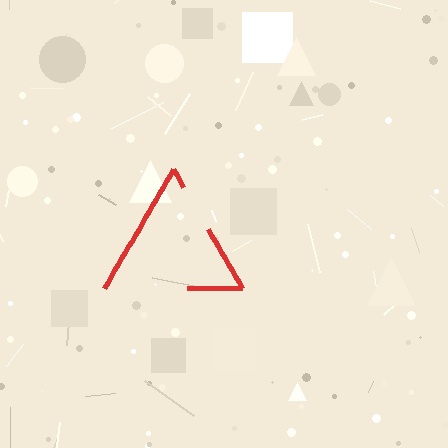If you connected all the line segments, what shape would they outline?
They would outline a triangle.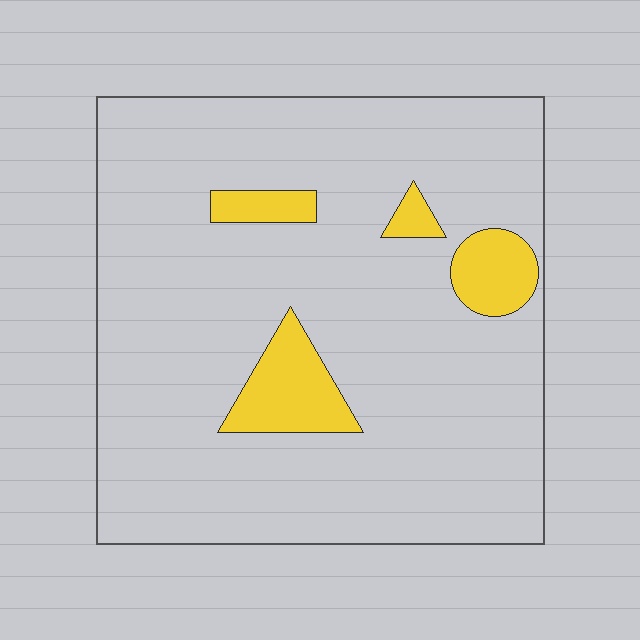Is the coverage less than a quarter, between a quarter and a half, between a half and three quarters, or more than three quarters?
Less than a quarter.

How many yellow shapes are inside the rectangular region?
4.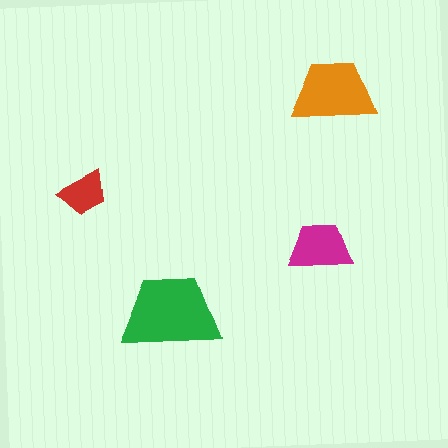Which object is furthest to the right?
The orange trapezoid is rightmost.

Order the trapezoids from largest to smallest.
the green one, the orange one, the magenta one, the red one.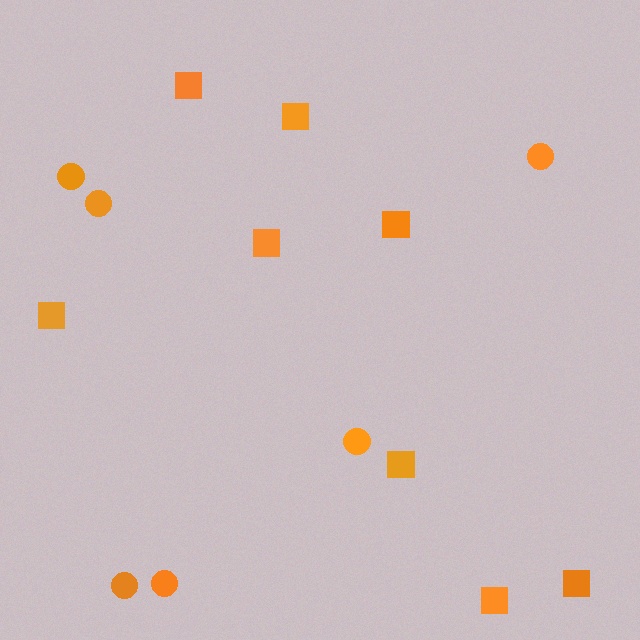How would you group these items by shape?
There are 2 groups: one group of circles (6) and one group of squares (8).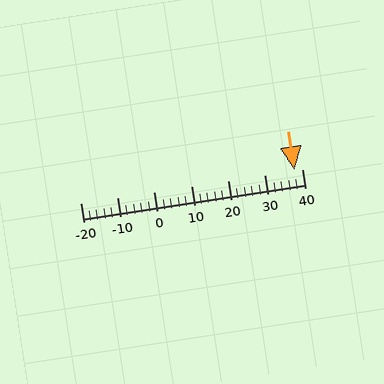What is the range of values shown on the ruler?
The ruler shows values from -20 to 40.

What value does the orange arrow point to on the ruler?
The orange arrow points to approximately 38.